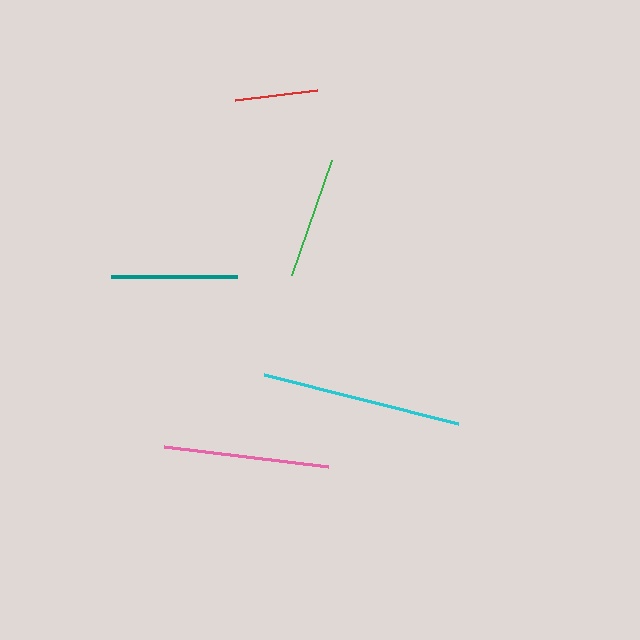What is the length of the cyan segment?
The cyan segment is approximately 200 pixels long.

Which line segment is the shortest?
The red line is the shortest at approximately 83 pixels.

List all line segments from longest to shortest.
From longest to shortest: cyan, pink, teal, green, red.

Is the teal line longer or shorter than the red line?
The teal line is longer than the red line.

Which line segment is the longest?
The cyan line is the longest at approximately 200 pixels.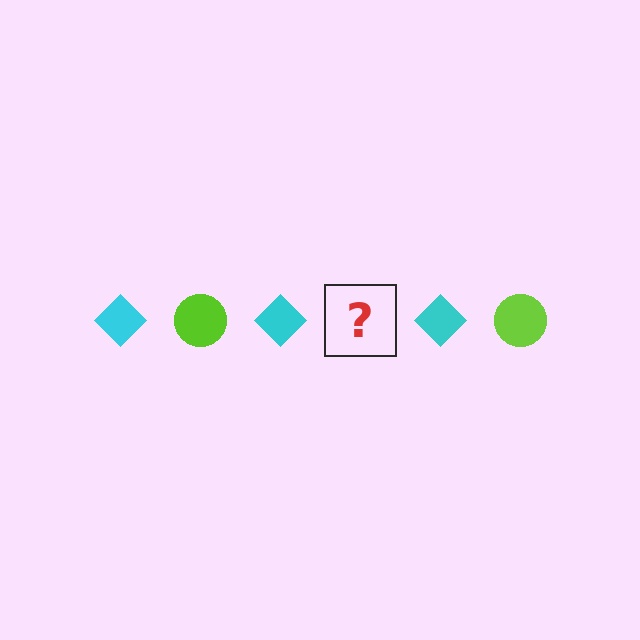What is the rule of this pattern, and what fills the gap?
The rule is that the pattern alternates between cyan diamond and lime circle. The gap should be filled with a lime circle.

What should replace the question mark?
The question mark should be replaced with a lime circle.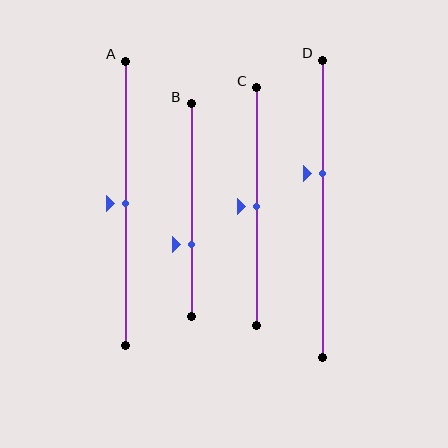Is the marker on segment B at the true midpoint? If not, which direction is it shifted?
No, the marker on segment B is shifted downward by about 16% of the segment length.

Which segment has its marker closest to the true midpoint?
Segment A has its marker closest to the true midpoint.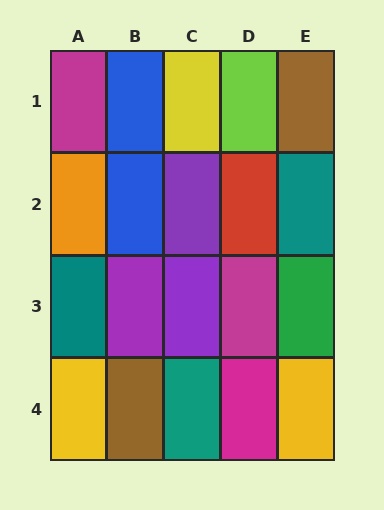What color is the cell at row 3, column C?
Purple.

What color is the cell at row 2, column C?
Purple.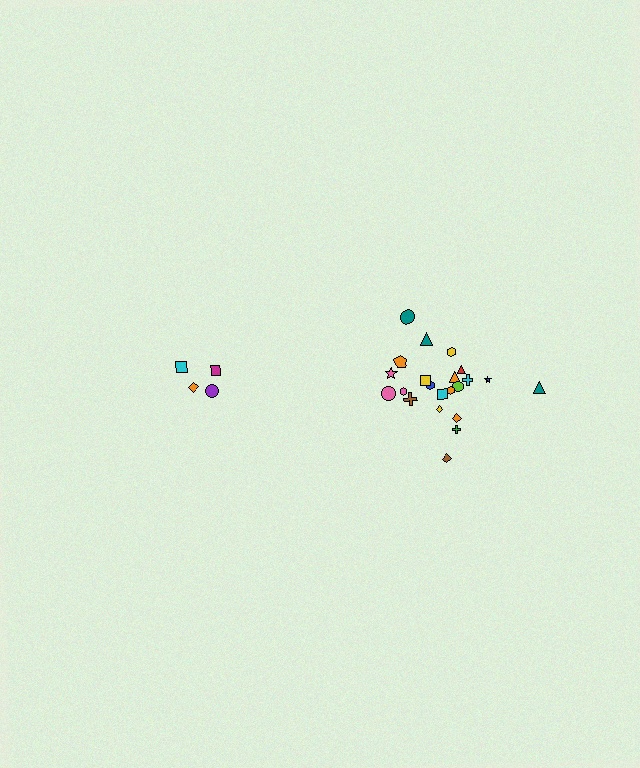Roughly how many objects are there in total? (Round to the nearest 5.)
Roughly 25 objects in total.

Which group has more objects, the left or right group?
The right group.